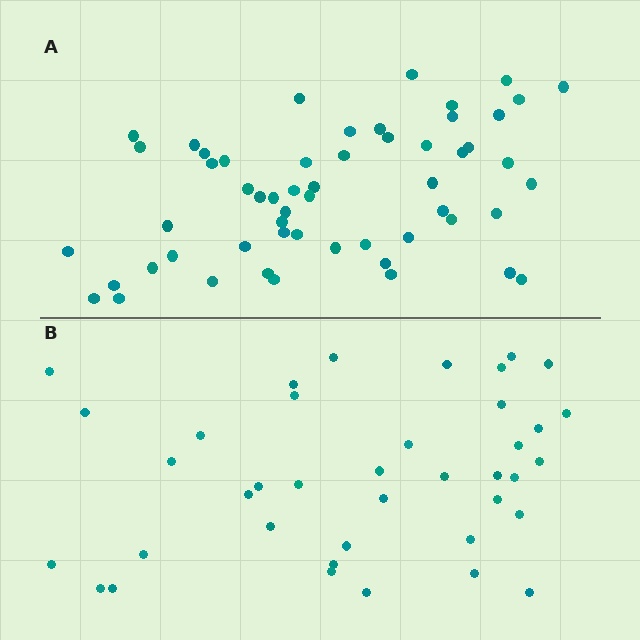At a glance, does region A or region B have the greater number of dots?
Region A (the top region) has more dots.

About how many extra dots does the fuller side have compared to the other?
Region A has approximately 15 more dots than region B.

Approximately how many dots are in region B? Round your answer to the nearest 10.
About 40 dots. (The exact count is 39, which rounds to 40.)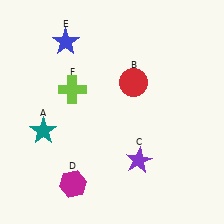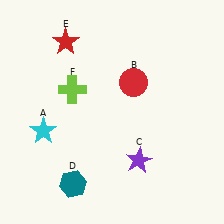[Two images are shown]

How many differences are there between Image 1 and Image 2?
There are 3 differences between the two images.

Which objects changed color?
A changed from teal to cyan. D changed from magenta to teal. E changed from blue to red.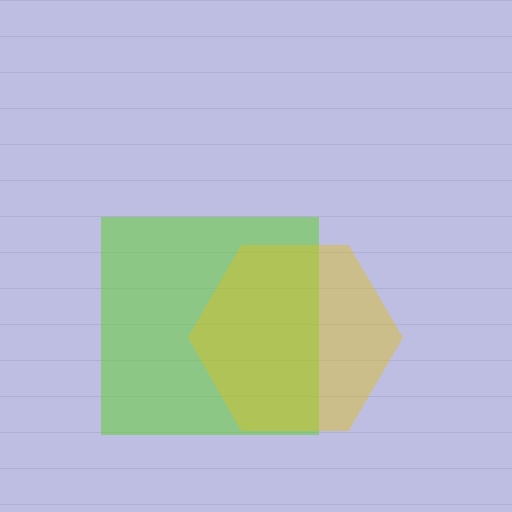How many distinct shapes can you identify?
There are 2 distinct shapes: a lime square, a yellow hexagon.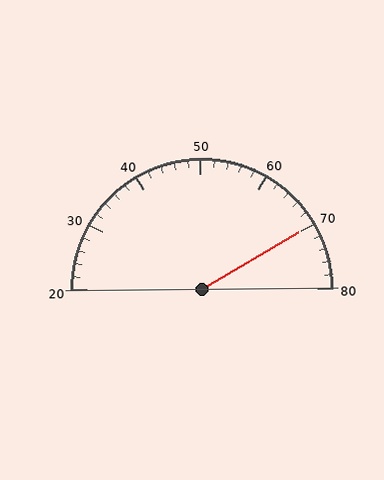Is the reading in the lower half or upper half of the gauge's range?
The reading is in the upper half of the range (20 to 80).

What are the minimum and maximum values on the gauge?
The gauge ranges from 20 to 80.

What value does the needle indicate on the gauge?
The needle indicates approximately 70.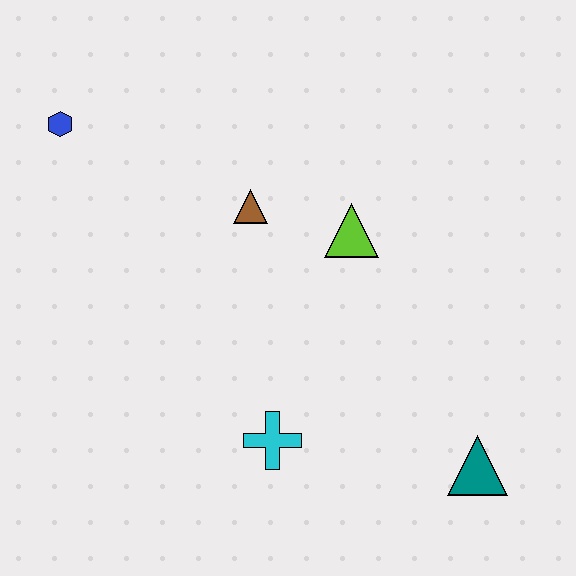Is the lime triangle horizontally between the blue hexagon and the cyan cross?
No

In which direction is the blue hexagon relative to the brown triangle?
The blue hexagon is to the left of the brown triangle.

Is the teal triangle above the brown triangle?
No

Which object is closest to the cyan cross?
The teal triangle is closest to the cyan cross.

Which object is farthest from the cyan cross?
The blue hexagon is farthest from the cyan cross.